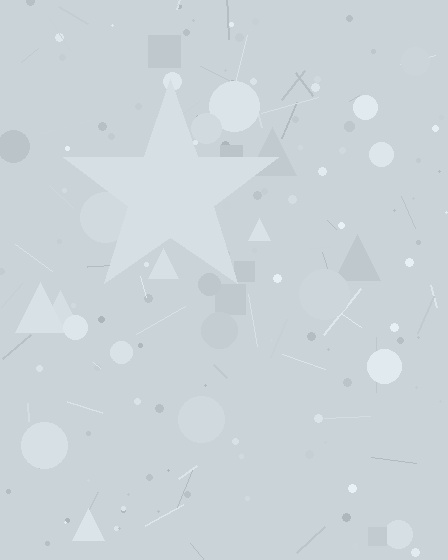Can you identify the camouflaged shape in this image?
The camouflaged shape is a star.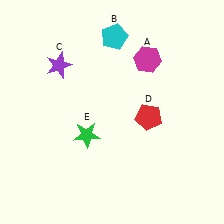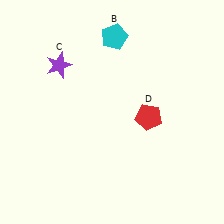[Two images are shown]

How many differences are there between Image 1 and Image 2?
There are 2 differences between the two images.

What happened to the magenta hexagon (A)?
The magenta hexagon (A) was removed in Image 2. It was in the top-right area of Image 1.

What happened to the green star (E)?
The green star (E) was removed in Image 2. It was in the bottom-left area of Image 1.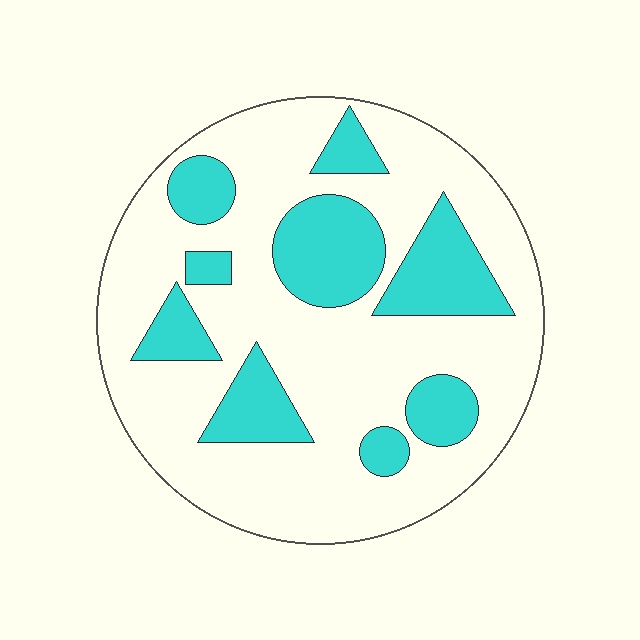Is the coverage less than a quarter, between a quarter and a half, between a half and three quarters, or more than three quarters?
Between a quarter and a half.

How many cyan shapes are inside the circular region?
9.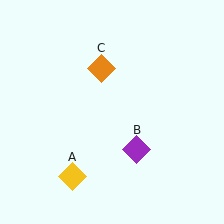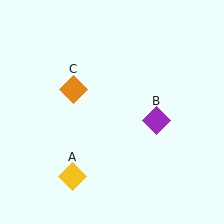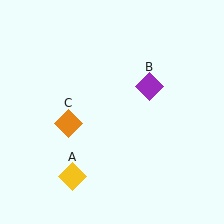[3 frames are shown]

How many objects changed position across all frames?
2 objects changed position: purple diamond (object B), orange diamond (object C).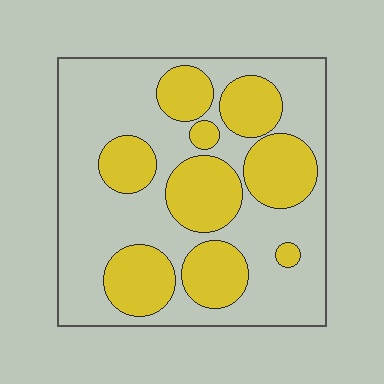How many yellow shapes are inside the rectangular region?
9.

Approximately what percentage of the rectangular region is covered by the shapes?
Approximately 35%.